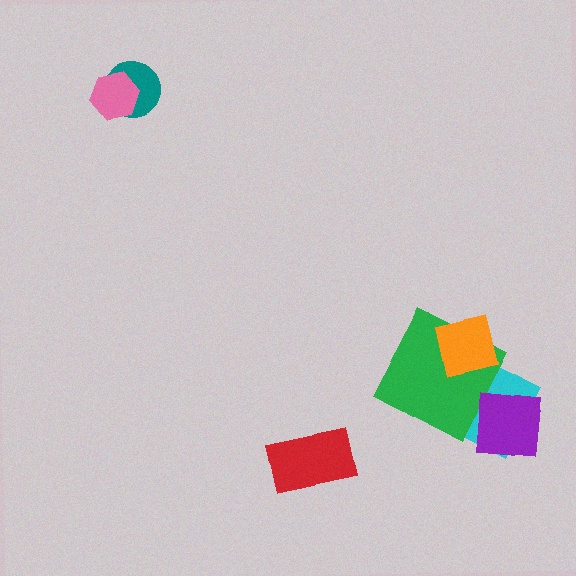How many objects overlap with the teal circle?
1 object overlaps with the teal circle.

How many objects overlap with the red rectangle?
0 objects overlap with the red rectangle.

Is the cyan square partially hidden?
Yes, it is partially covered by another shape.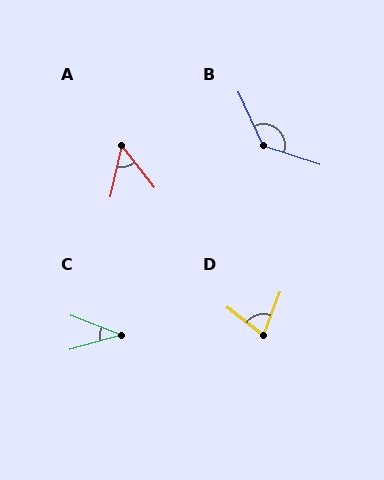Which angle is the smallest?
C, at approximately 37 degrees.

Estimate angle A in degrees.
Approximately 50 degrees.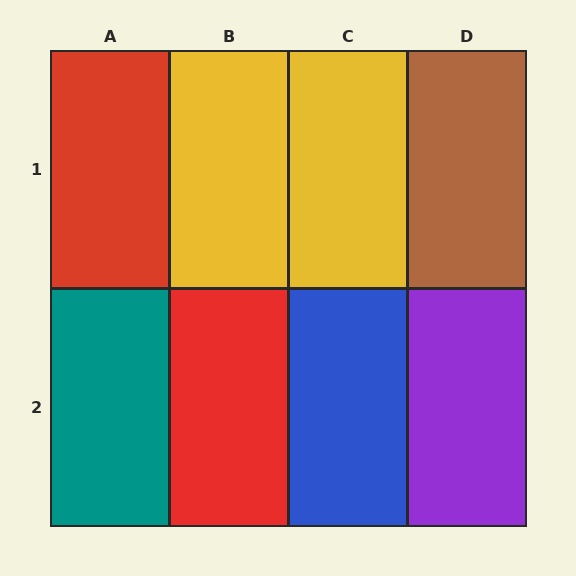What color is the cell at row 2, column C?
Blue.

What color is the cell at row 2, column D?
Purple.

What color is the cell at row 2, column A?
Teal.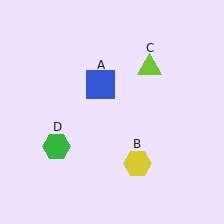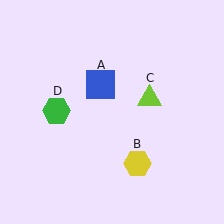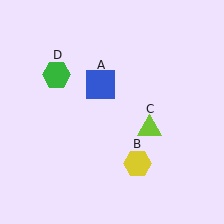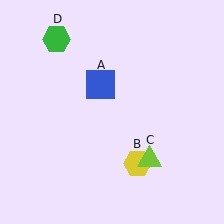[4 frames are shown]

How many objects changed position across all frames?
2 objects changed position: lime triangle (object C), green hexagon (object D).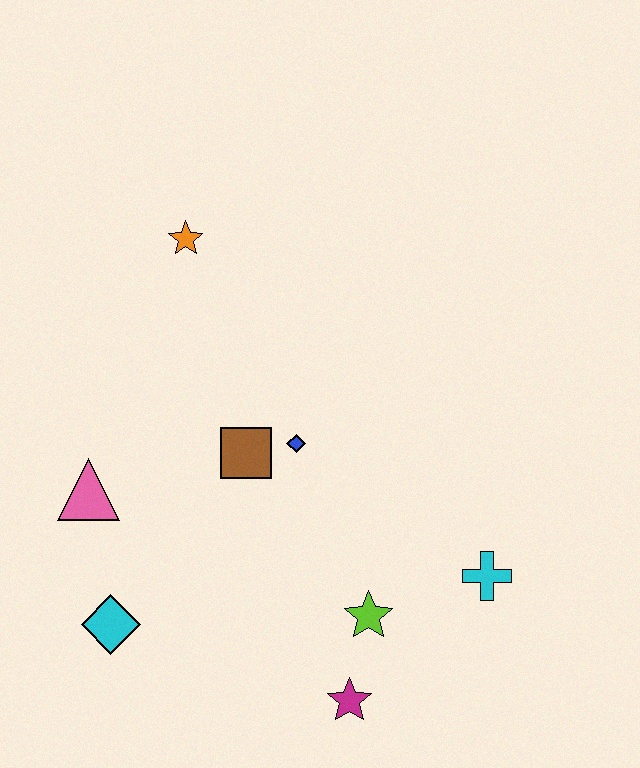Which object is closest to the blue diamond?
The brown square is closest to the blue diamond.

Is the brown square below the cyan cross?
No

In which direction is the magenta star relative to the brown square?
The magenta star is below the brown square.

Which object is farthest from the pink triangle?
The cyan cross is farthest from the pink triangle.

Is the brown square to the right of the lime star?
No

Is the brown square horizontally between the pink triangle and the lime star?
Yes